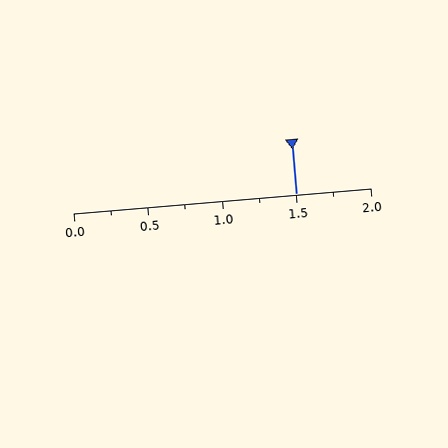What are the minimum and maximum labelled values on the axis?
The axis runs from 0.0 to 2.0.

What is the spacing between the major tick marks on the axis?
The major ticks are spaced 0.5 apart.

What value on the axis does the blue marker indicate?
The marker indicates approximately 1.5.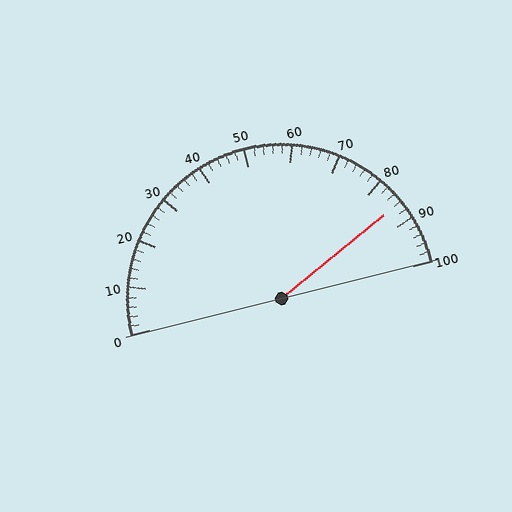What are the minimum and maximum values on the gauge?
The gauge ranges from 0 to 100.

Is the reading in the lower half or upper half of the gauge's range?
The reading is in the upper half of the range (0 to 100).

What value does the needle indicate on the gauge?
The needle indicates approximately 86.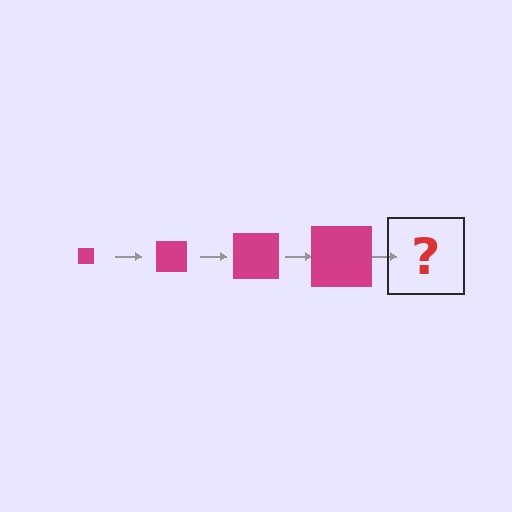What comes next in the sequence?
The next element should be a magenta square, larger than the previous one.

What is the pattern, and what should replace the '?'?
The pattern is that the square gets progressively larger each step. The '?' should be a magenta square, larger than the previous one.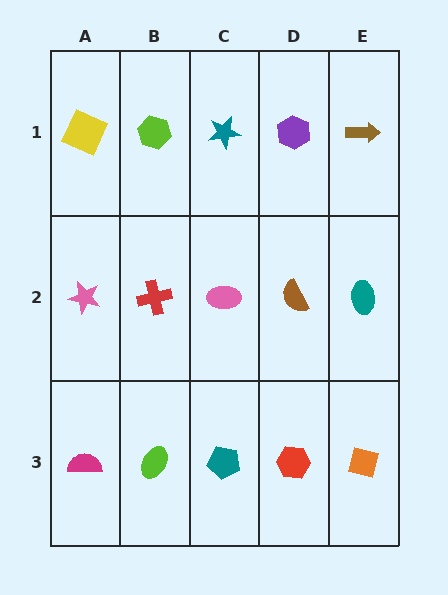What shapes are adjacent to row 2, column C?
A teal star (row 1, column C), a teal pentagon (row 3, column C), a red cross (row 2, column B), a brown semicircle (row 2, column D).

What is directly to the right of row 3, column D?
An orange square.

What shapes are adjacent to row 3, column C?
A pink ellipse (row 2, column C), a lime ellipse (row 3, column B), a red hexagon (row 3, column D).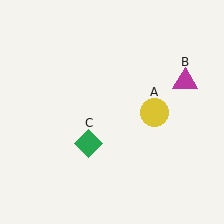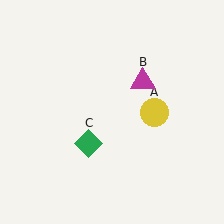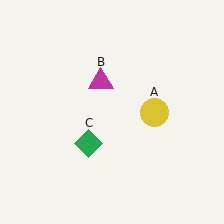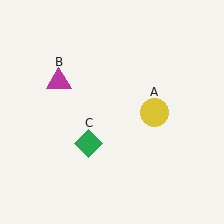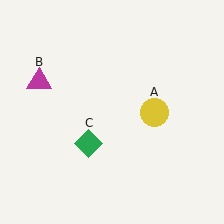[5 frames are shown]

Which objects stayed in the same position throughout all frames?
Yellow circle (object A) and green diamond (object C) remained stationary.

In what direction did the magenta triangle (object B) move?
The magenta triangle (object B) moved left.